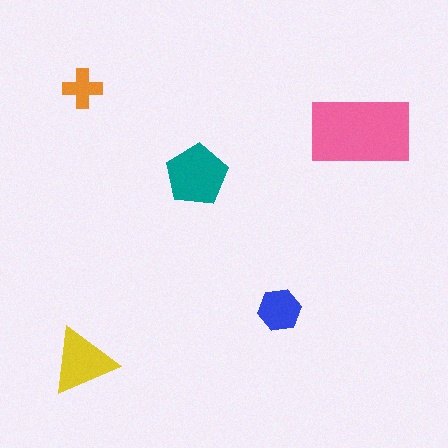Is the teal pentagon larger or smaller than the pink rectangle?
Smaller.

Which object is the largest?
The pink rectangle.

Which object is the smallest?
The orange cross.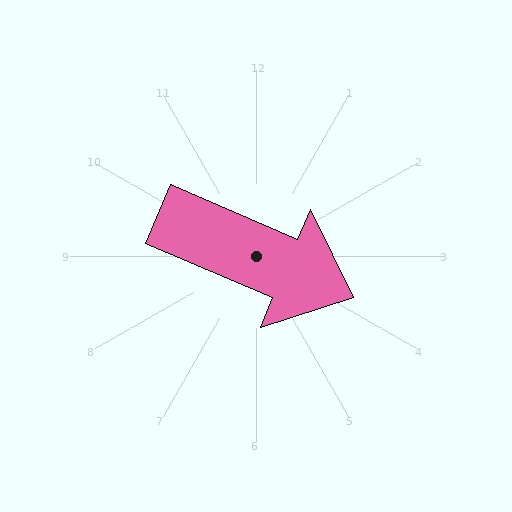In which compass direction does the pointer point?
Southeast.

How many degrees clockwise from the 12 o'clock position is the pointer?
Approximately 113 degrees.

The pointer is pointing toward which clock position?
Roughly 4 o'clock.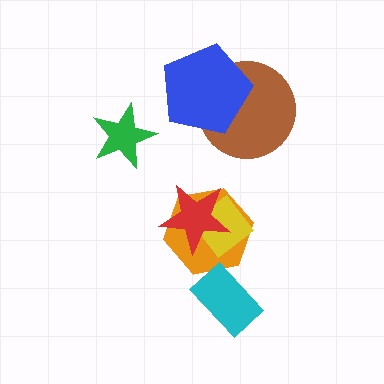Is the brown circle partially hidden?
Yes, it is partially covered by another shape.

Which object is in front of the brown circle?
The blue pentagon is in front of the brown circle.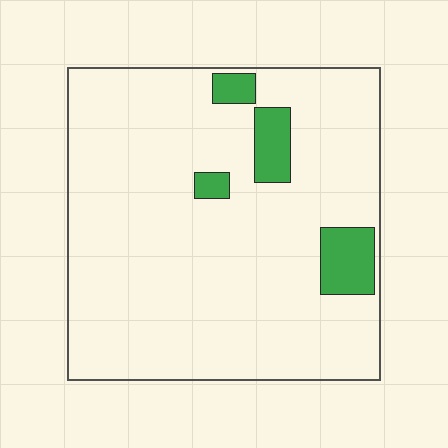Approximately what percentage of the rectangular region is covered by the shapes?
Approximately 10%.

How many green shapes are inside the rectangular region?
4.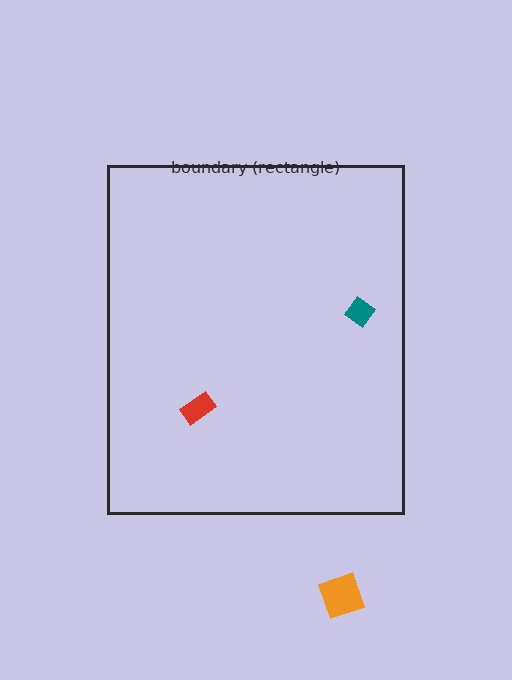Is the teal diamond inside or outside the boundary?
Inside.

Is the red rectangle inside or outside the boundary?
Inside.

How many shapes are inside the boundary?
2 inside, 1 outside.